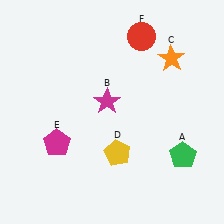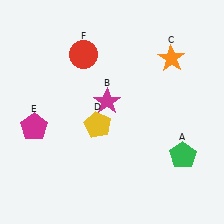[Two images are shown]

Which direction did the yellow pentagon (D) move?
The yellow pentagon (D) moved up.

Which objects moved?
The objects that moved are: the yellow pentagon (D), the magenta pentagon (E), the red circle (F).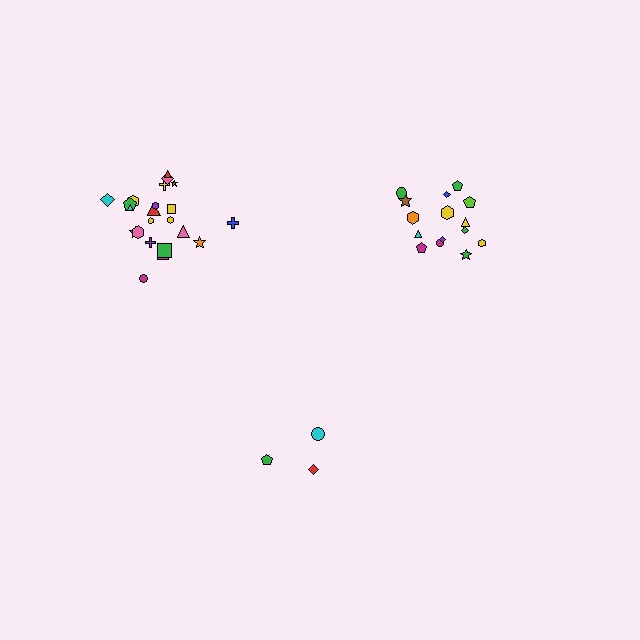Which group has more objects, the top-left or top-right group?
The top-left group.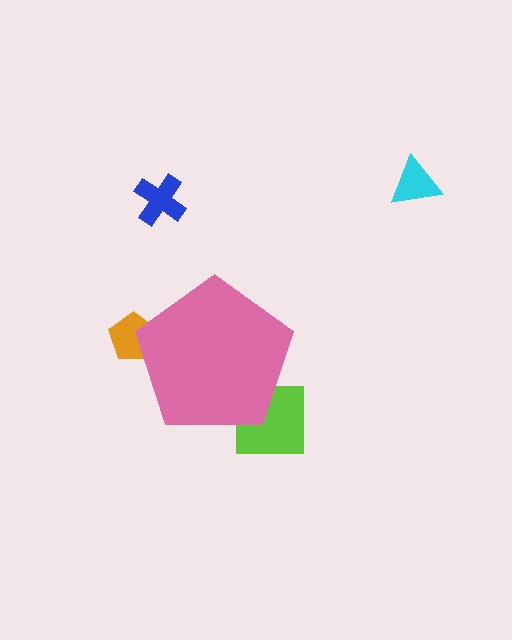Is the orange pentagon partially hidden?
Yes, the orange pentagon is partially hidden behind the pink pentagon.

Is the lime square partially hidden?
Yes, the lime square is partially hidden behind the pink pentagon.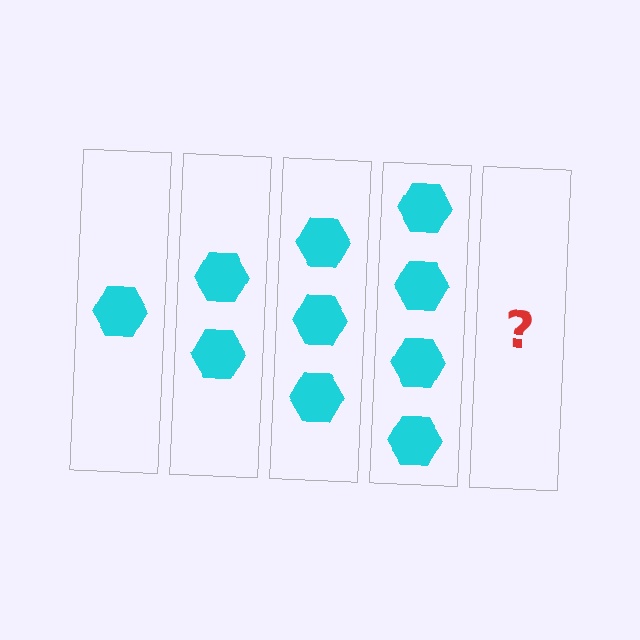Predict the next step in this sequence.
The next step is 5 hexagons.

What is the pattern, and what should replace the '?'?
The pattern is that each step adds one more hexagon. The '?' should be 5 hexagons.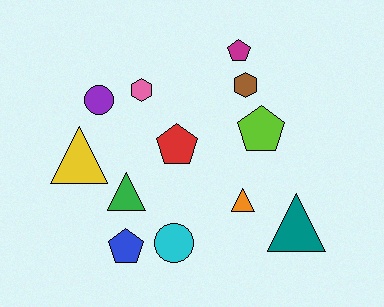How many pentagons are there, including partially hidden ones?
There are 4 pentagons.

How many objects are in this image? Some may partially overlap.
There are 12 objects.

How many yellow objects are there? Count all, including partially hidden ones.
There is 1 yellow object.